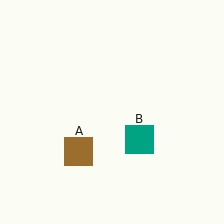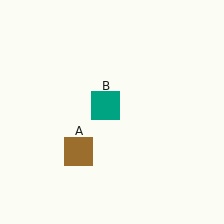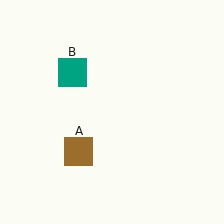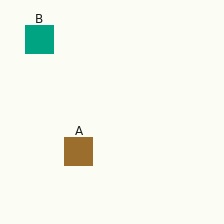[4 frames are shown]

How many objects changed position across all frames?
1 object changed position: teal square (object B).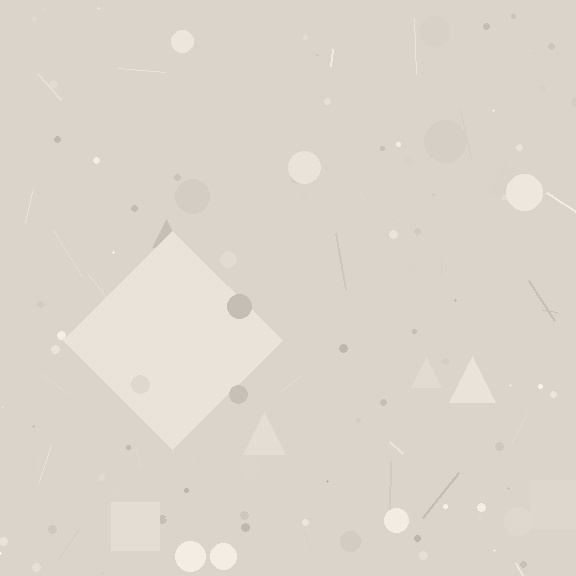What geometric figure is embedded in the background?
A diamond is embedded in the background.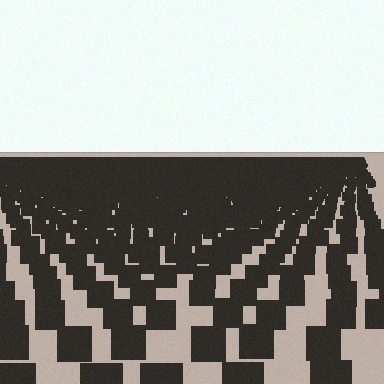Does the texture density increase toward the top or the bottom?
Density increases toward the top.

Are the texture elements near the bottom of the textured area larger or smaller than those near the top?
Larger. Near the bottom, elements are closer to the viewer and appear at a bigger on-screen size.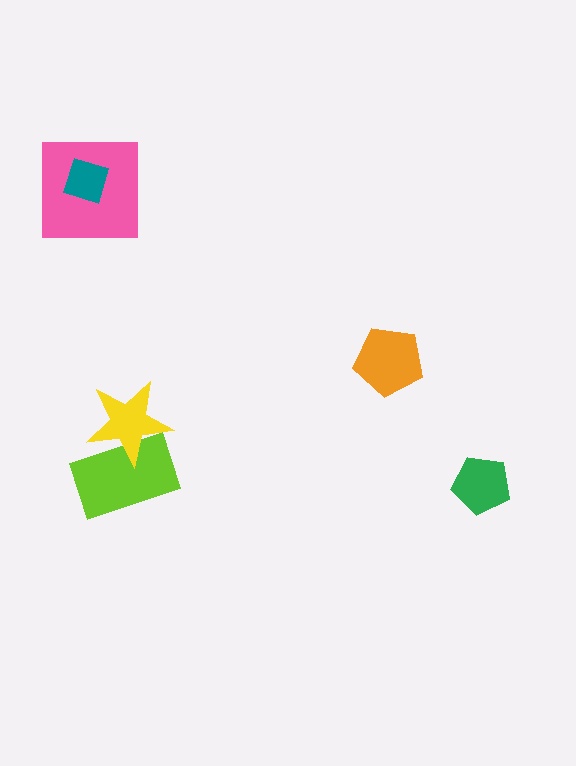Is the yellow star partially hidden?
No, no other shape covers it.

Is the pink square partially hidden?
Yes, it is partially covered by another shape.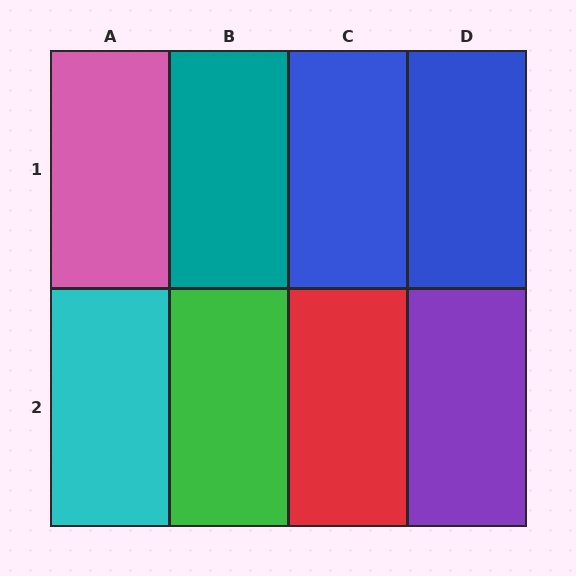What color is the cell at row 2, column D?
Purple.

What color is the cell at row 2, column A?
Cyan.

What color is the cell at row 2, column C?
Red.